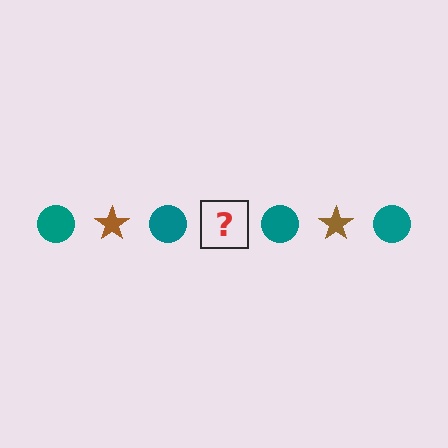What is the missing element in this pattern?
The missing element is a brown star.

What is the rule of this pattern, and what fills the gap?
The rule is that the pattern alternates between teal circle and brown star. The gap should be filled with a brown star.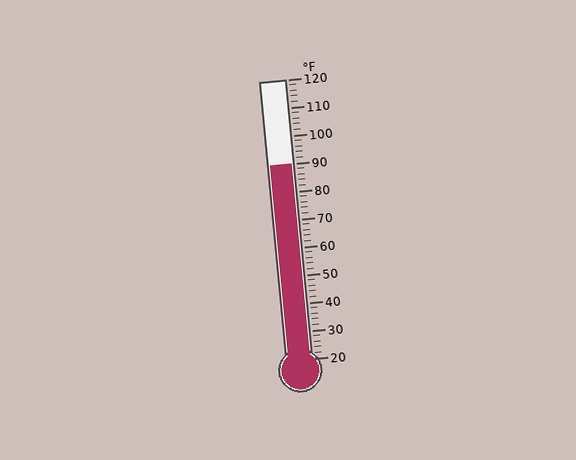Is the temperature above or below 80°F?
The temperature is above 80°F.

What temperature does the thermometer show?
The thermometer shows approximately 90°F.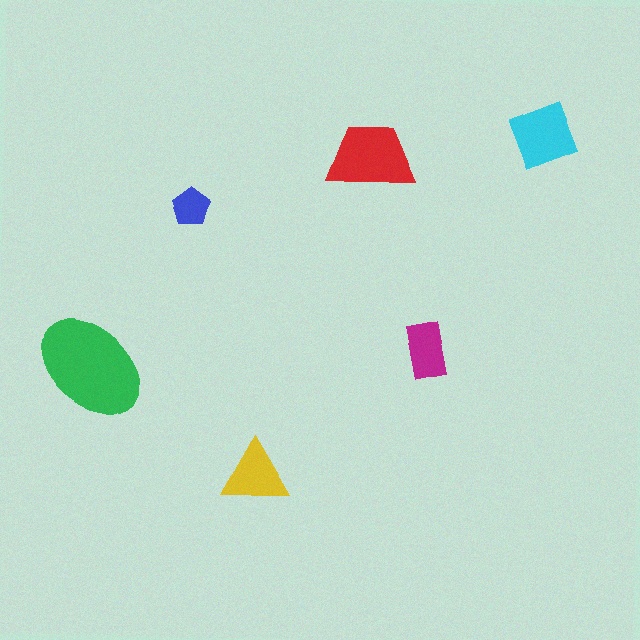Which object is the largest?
The green ellipse.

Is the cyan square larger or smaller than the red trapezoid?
Smaller.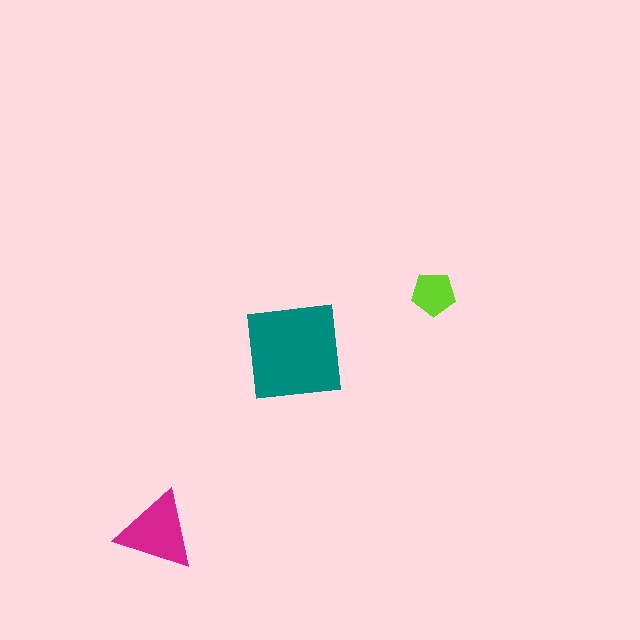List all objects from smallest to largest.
The lime pentagon, the magenta triangle, the teal square.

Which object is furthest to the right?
The lime pentagon is rightmost.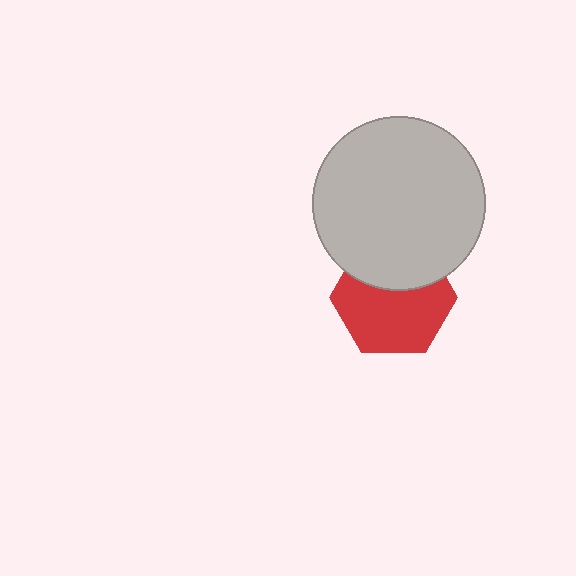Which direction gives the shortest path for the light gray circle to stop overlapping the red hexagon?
Moving up gives the shortest separation.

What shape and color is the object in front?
The object in front is a light gray circle.